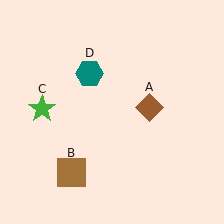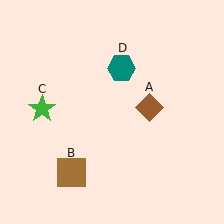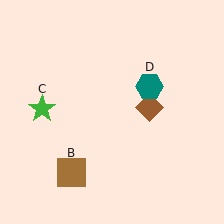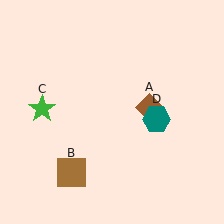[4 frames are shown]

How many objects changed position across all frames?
1 object changed position: teal hexagon (object D).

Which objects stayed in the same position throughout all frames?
Brown diamond (object A) and brown square (object B) and green star (object C) remained stationary.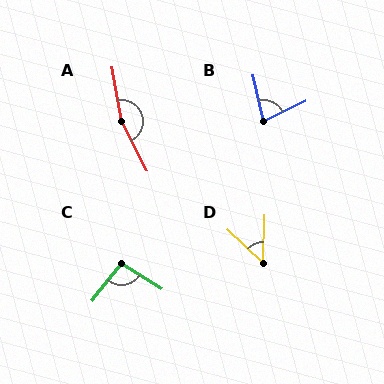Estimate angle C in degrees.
Approximately 97 degrees.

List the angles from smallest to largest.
D (48°), B (78°), C (97°), A (163°).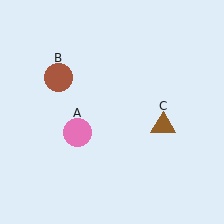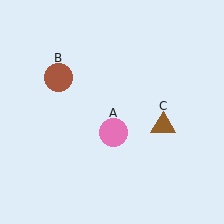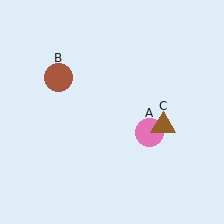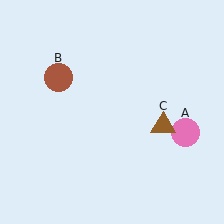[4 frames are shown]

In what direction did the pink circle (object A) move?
The pink circle (object A) moved right.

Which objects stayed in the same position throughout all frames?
Brown circle (object B) and brown triangle (object C) remained stationary.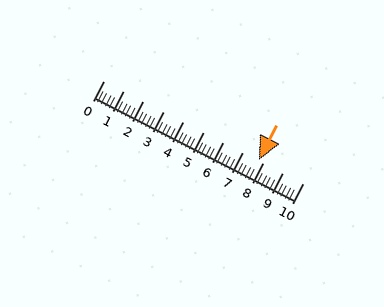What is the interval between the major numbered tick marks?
The major tick marks are spaced 1 units apart.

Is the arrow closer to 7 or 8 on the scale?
The arrow is closer to 8.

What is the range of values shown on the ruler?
The ruler shows values from 0 to 10.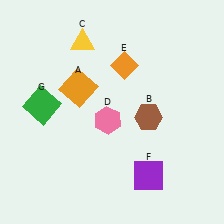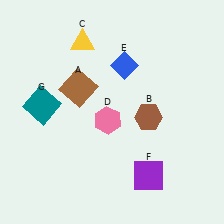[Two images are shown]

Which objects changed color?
A changed from orange to brown. E changed from orange to blue. G changed from green to teal.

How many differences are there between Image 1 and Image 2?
There are 3 differences between the two images.